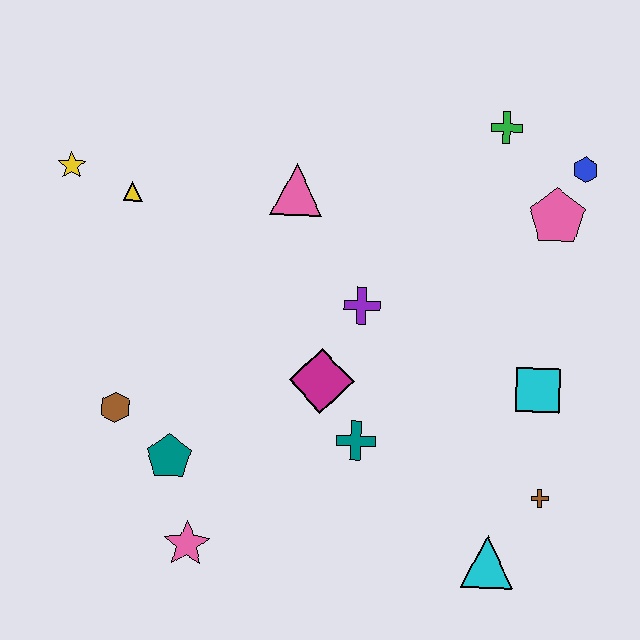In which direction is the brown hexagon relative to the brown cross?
The brown hexagon is to the left of the brown cross.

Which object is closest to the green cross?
The blue hexagon is closest to the green cross.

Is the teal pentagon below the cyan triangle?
No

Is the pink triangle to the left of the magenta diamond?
Yes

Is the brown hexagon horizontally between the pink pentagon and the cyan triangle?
No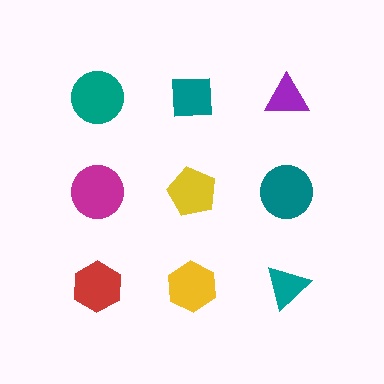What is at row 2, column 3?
A teal circle.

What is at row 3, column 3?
A teal triangle.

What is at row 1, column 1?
A teal circle.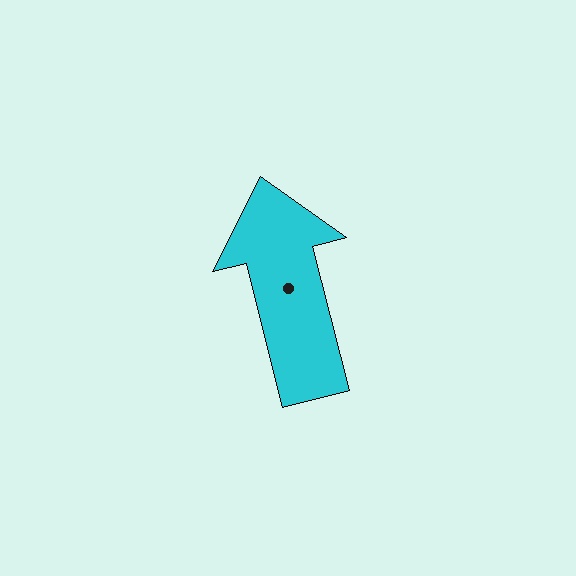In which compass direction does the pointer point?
North.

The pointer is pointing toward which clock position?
Roughly 12 o'clock.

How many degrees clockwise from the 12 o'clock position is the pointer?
Approximately 346 degrees.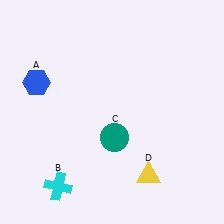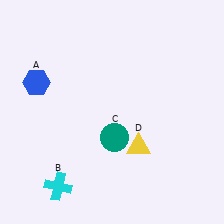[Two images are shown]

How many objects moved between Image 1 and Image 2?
1 object moved between the two images.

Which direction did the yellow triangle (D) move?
The yellow triangle (D) moved up.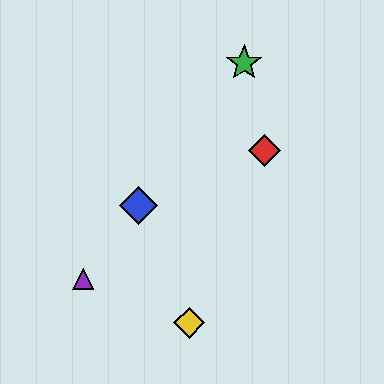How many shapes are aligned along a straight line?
3 shapes (the blue diamond, the green star, the purple triangle) are aligned along a straight line.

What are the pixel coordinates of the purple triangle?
The purple triangle is at (83, 279).